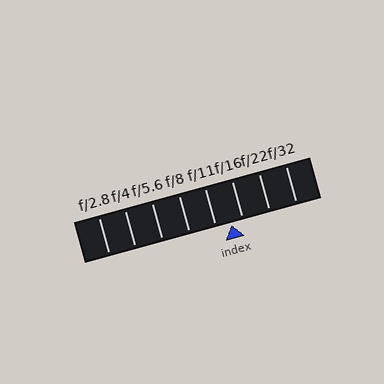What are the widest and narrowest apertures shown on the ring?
The widest aperture shown is f/2.8 and the narrowest is f/32.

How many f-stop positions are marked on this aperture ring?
There are 8 f-stop positions marked.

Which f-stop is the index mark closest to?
The index mark is closest to f/16.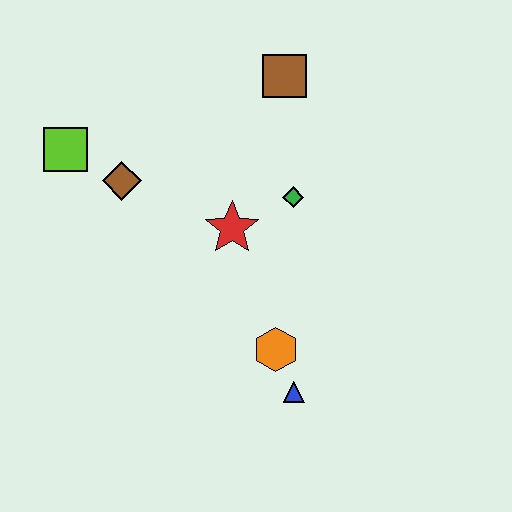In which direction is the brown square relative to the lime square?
The brown square is to the right of the lime square.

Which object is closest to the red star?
The green diamond is closest to the red star.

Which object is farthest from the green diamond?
The lime square is farthest from the green diamond.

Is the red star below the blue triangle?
No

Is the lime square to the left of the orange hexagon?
Yes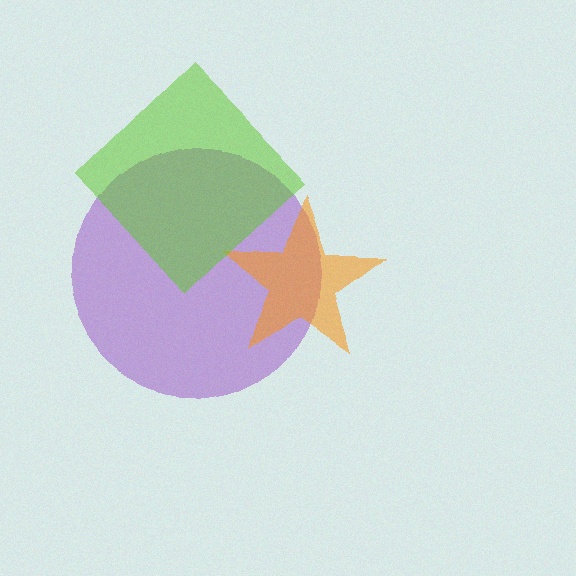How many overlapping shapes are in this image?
There are 3 overlapping shapes in the image.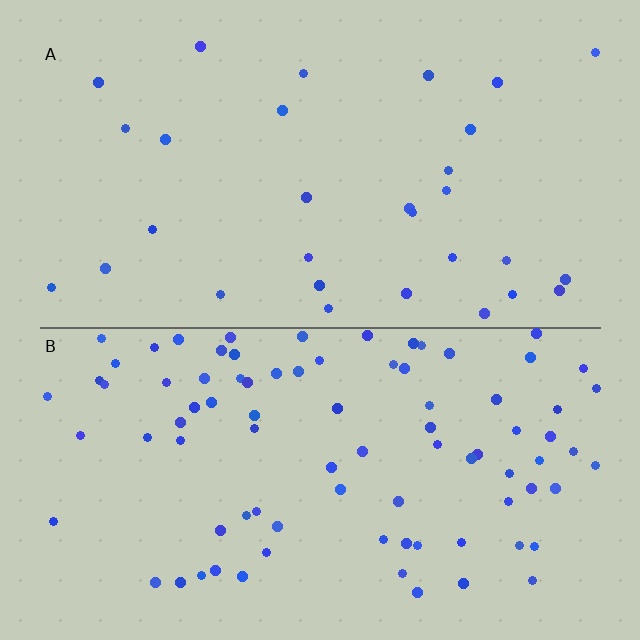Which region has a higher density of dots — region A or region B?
B (the bottom).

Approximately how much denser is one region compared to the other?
Approximately 2.8× — region B over region A.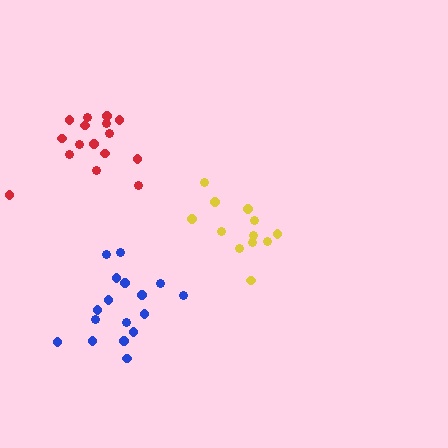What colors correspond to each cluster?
The clusters are colored: yellow, red, blue.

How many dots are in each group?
Group 1: 12 dots, Group 2: 16 dots, Group 3: 17 dots (45 total).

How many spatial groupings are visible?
There are 3 spatial groupings.